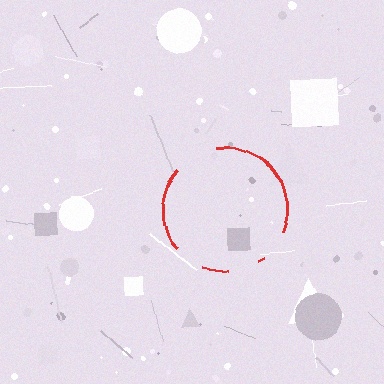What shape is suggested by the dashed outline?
The dashed outline suggests a circle.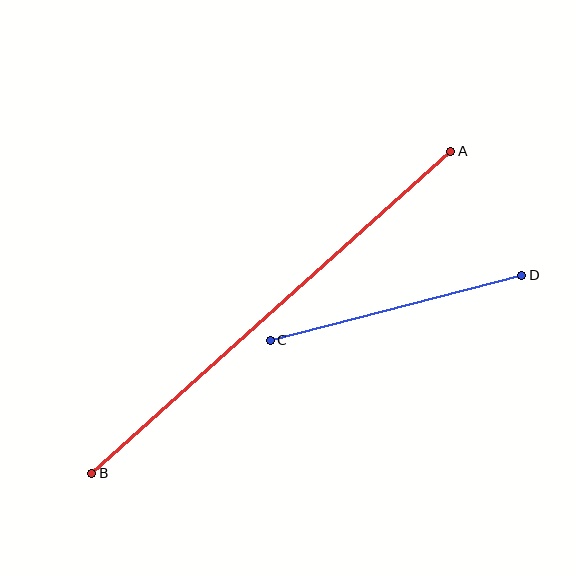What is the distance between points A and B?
The distance is approximately 482 pixels.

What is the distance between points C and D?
The distance is approximately 260 pixels.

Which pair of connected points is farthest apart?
Points A and B are farthest apart.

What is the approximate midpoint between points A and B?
The midpoint is at approximately (271, 312) pixels.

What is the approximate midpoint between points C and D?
The midpoint is at approximately (396, 308) pixels.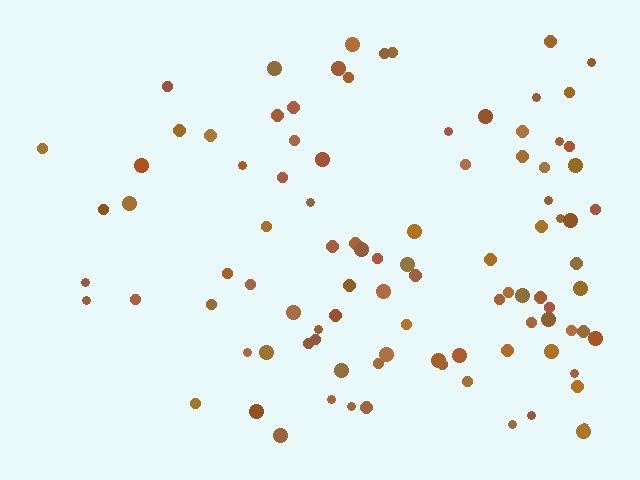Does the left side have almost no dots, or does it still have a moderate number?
Still a moderate number, just noticeably fewer than the right.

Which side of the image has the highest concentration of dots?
The right.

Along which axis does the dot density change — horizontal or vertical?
Horizontal.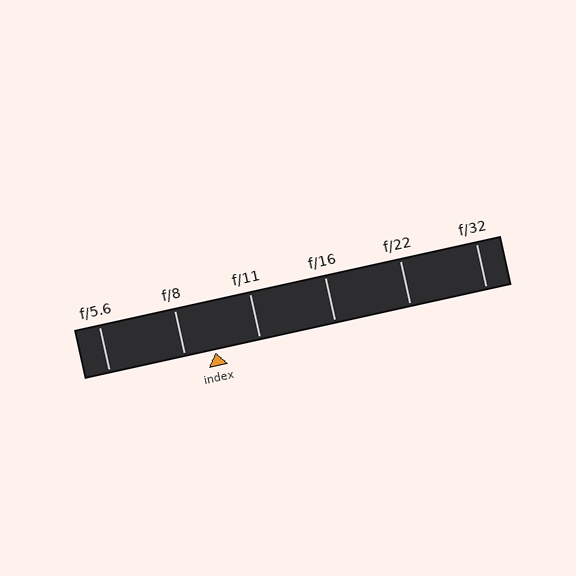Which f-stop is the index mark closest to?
The index mark is closest to f/8.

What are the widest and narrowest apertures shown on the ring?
The widest aperture shown is f/5.6 and the narrowest is f/32.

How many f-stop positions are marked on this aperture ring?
There are 6 f-stop positions marked.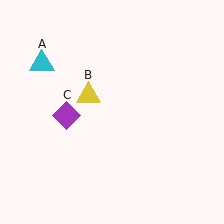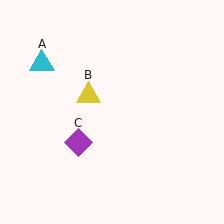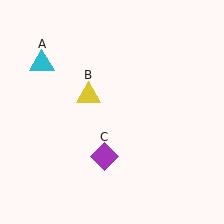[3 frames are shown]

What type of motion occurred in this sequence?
The purple diamond (object C) rotated counterclockwise around the center of the scene.